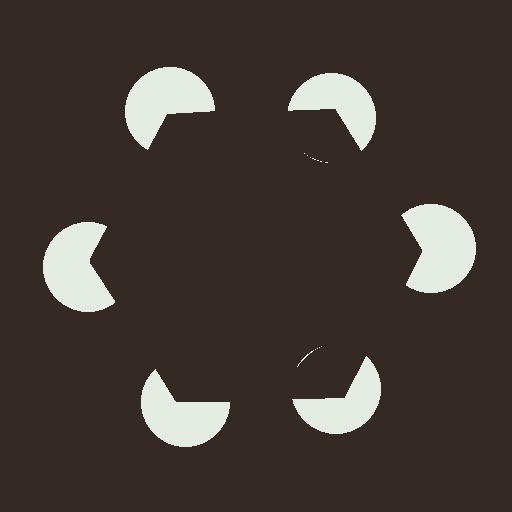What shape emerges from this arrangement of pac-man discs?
An illusory hexagon — its edges are inferred from the aligned wedge cuts in the pac-man discs, not physically drawn.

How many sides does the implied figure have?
6 sides.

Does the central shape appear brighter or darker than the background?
It typically appears slightly darker than the background, even though no actual brightness change is drawn.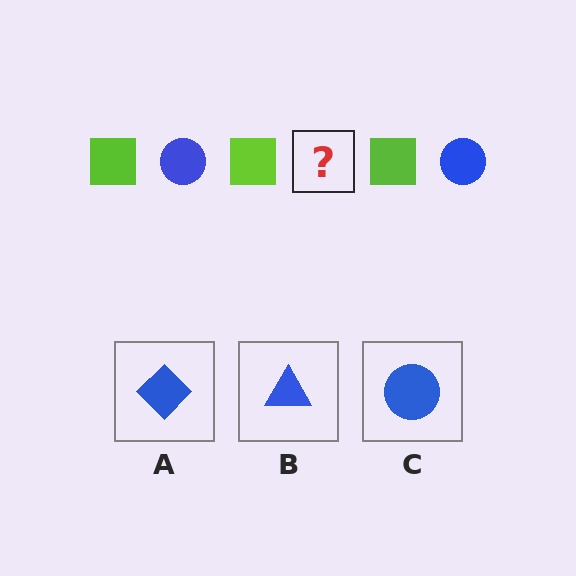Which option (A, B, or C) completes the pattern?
C.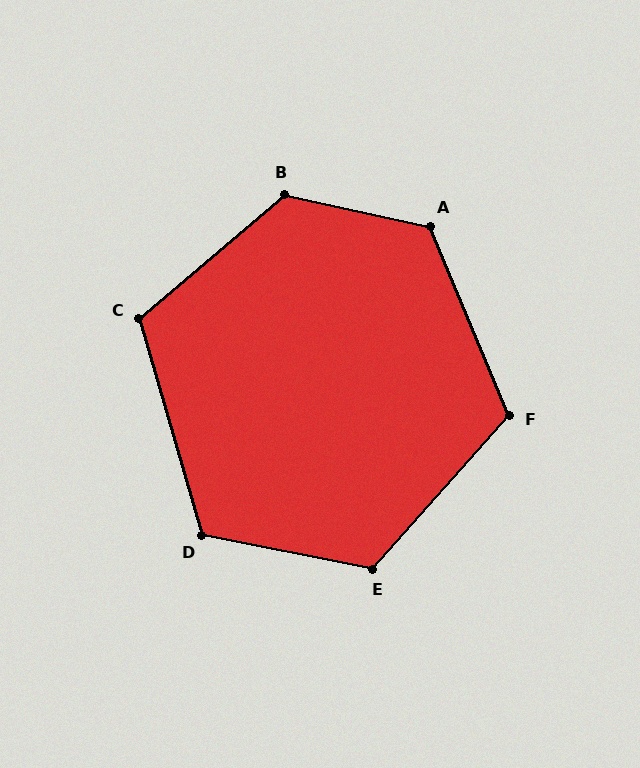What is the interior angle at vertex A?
Approximately 125 degrees (obtuse).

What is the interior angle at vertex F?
Approximately 115 degrees (obtuse).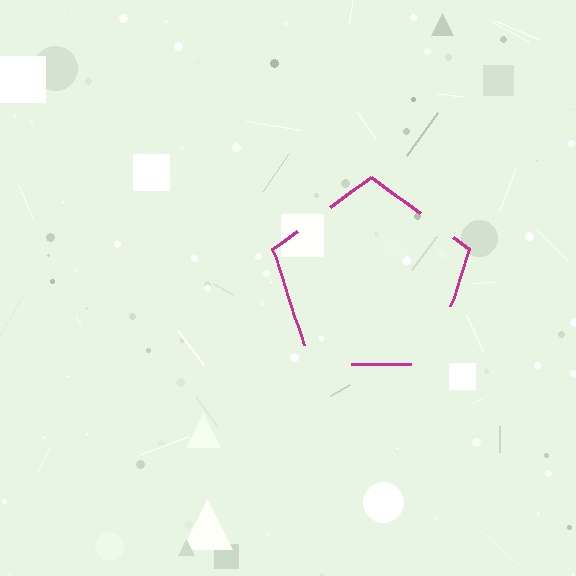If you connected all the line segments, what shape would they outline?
They would outline a pentagon.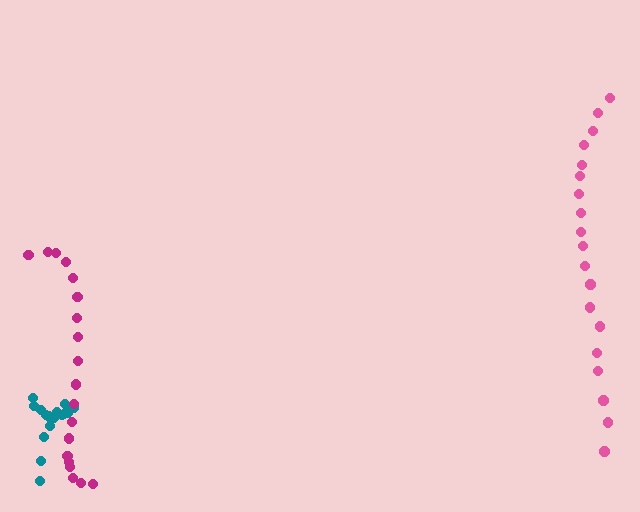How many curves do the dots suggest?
There are 3 distinct paths.